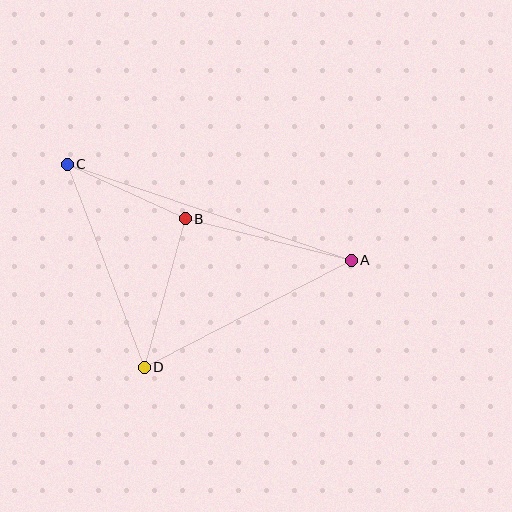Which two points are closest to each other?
Points B and C are closest to each other.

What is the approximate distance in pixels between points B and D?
The distance between B and D is approximately 154 pixels.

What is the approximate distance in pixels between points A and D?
The distance between A and D is approximately 233 pixels.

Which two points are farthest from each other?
Points A and C are farthest from each other.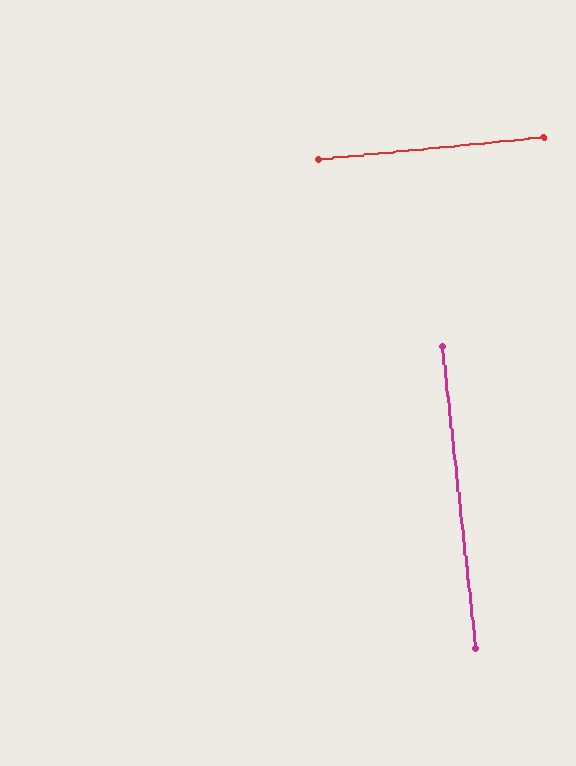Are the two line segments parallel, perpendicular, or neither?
Perpendicular — they meet at approximately 89°.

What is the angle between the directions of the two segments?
Approximately 89 degrees.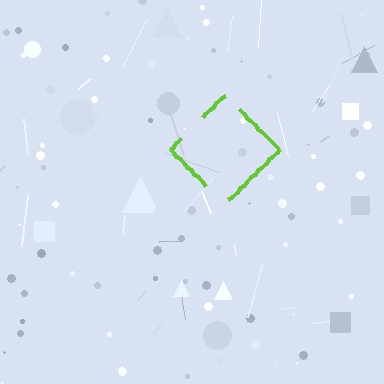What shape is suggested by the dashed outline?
The dashed outline suggests a diamond.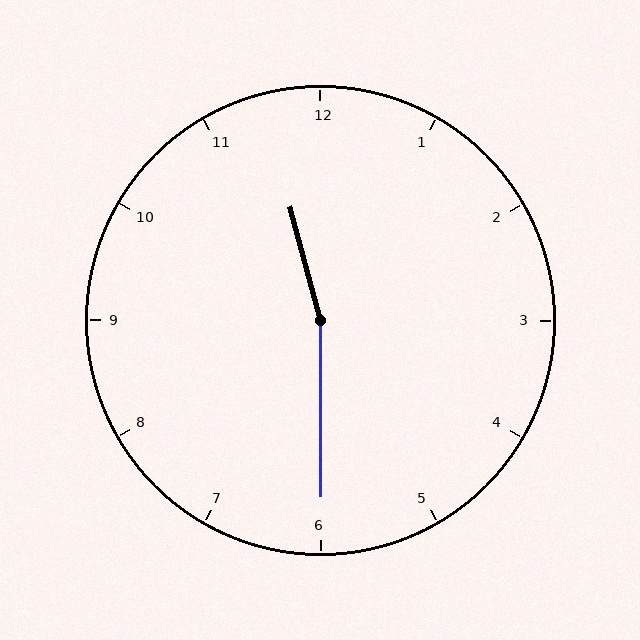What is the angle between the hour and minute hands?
Approximately 165 degrees.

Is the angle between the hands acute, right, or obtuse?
It is obtuse.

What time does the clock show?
11:30.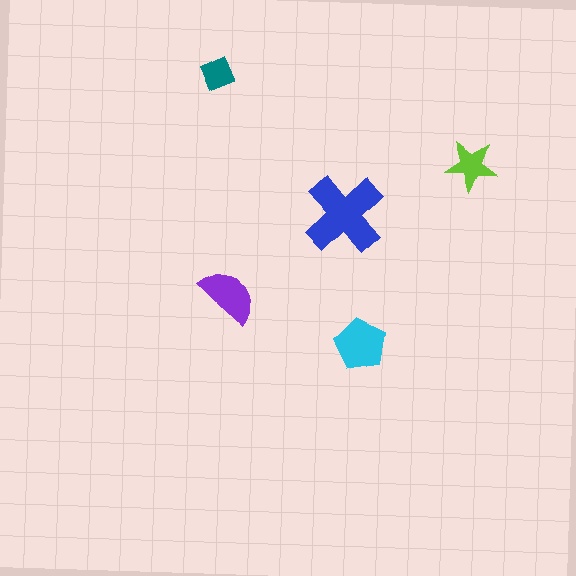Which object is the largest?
The blue cross.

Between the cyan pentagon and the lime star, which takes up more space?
The cyan pentagon.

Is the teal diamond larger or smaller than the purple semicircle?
Smaller.